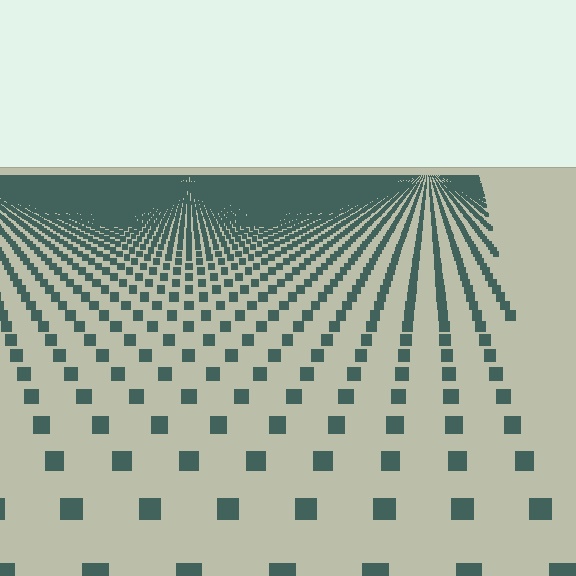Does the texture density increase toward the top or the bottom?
Density increases toward the top.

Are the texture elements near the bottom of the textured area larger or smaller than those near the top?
Larger. Near the bottom, elements are closer to the viewer and appear at a bigger on-screen size.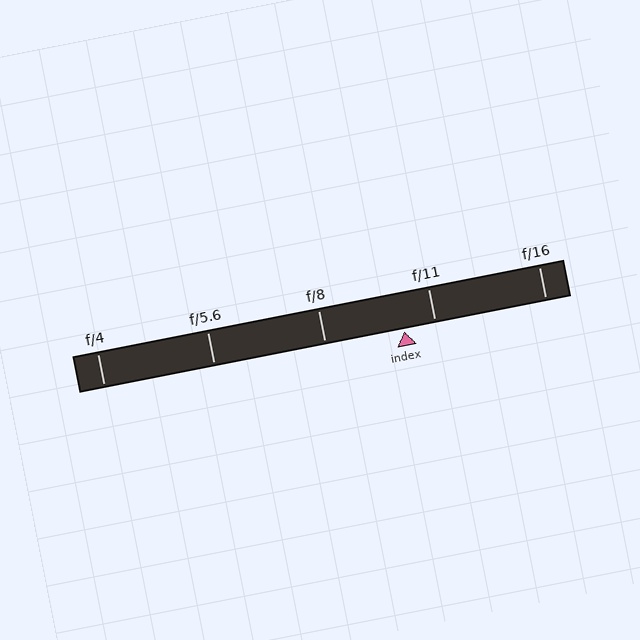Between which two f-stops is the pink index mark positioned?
The index mark is between f/8 and f/11.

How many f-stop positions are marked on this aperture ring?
There are 5 f-stop positions marked.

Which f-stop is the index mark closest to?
The index mark is closest to f/11.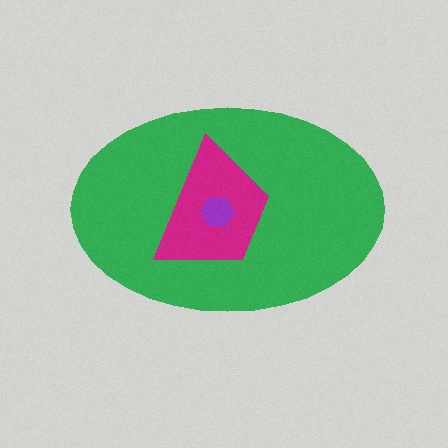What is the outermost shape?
The green ellipse.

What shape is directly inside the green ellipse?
The magenta trapezoid.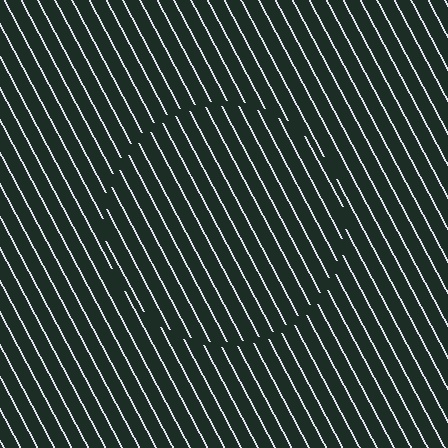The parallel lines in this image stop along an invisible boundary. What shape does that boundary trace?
An illusory circle. The interior of the shape contains the same grating, shifted by half a period — the contour is defined by the phase discontinuity where line-ends from the inner and outer gratings abut.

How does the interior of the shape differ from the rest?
The interior of the shape contains the same grating, shifted by half a period — the contour is defined by the phase discontinuity where line-ends from the inner and outer gratings abut.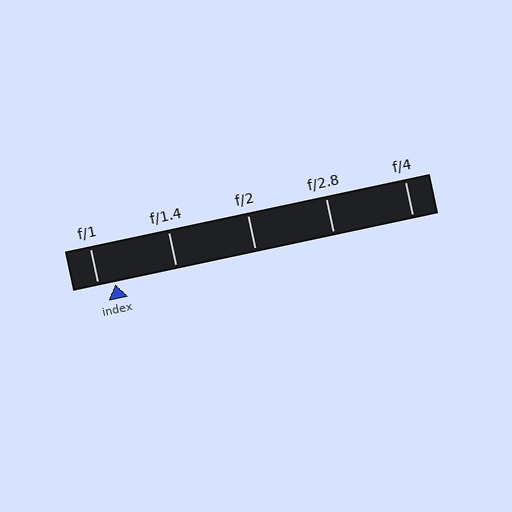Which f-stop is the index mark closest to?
The index mark is closest to f/1.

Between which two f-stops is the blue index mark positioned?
The index mark is between f/1 and f/1.4.